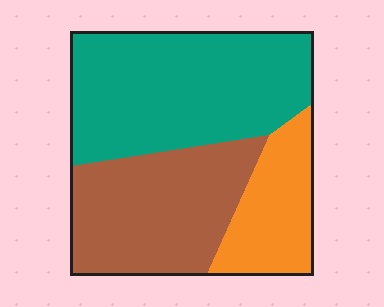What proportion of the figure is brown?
Brown covers 34% of the figure.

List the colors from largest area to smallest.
From largest to smallest: teal, brown, orange.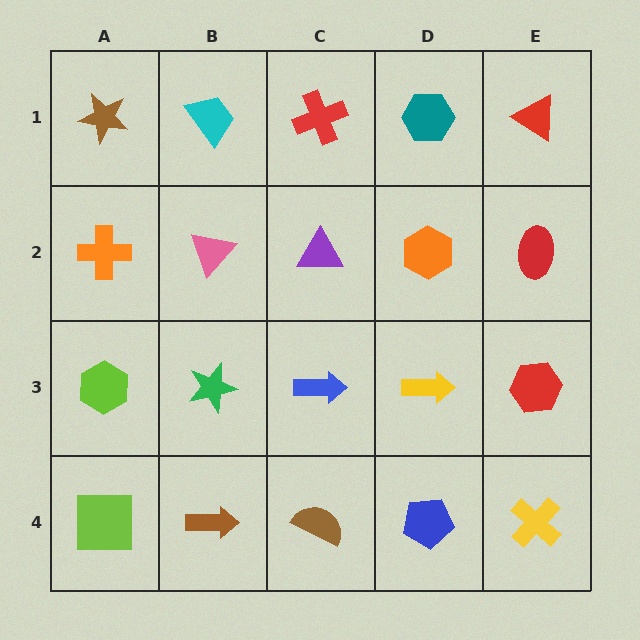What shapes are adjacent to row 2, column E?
A red triangle (row 1, column E), a red hexagon (row 3, column E), an orange hexagon (row 2, column D).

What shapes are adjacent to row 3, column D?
An orange hexagon (row 2, column D), a blue pentagon (row 4, column D), a blue arrow (row 3, column C), a red hexagon (row 3, column E).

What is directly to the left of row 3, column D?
A blue arrow.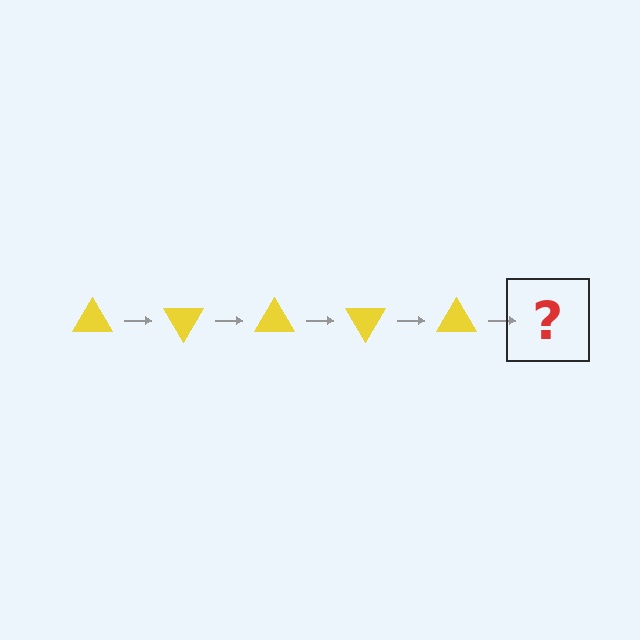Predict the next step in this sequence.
The next step is a yellow triangle rotated 300 degrees.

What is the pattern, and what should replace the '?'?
The pattern is that the triangle rotates 60 degrees each step. The '?' should be a yellow triangle rotated 300 degrees.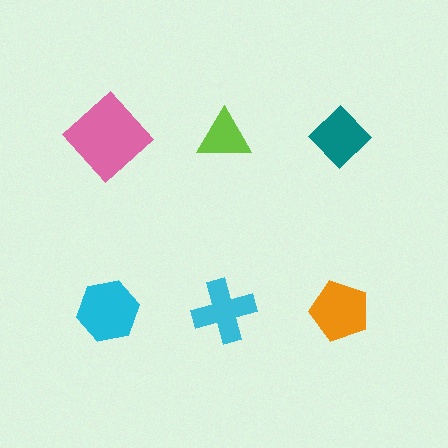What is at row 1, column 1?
A pink diamond.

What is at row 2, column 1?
A cyan hexagon.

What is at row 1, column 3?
A teal diamond.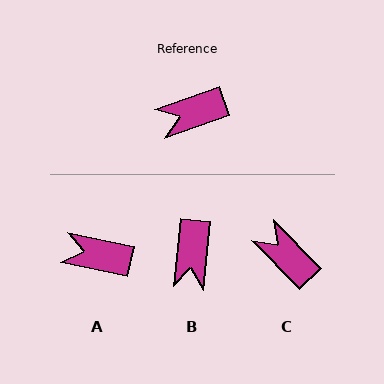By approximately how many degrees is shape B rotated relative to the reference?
Approximately 65 degrees counter-clockwise.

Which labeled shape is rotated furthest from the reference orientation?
B, about 65 degrees away.